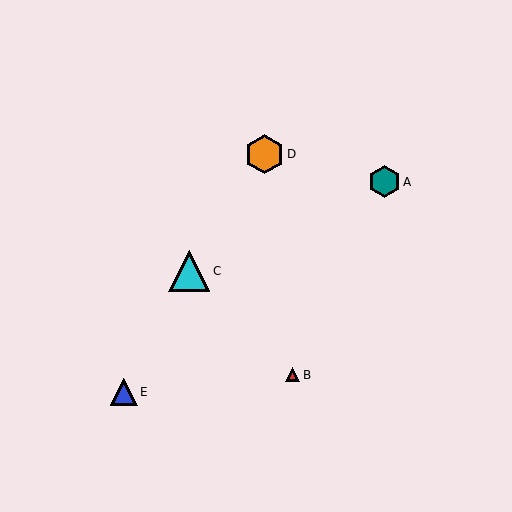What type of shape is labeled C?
Shape C is a cyan triangle.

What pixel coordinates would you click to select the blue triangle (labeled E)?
Click at (124, 392) to select the blue triangle E.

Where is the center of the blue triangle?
The center of the blue triangle is at (124, 392).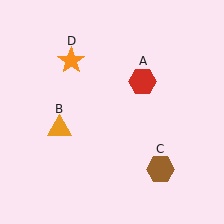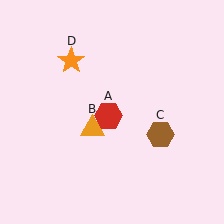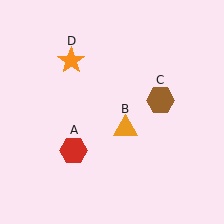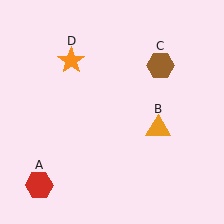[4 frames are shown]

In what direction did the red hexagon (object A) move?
The red hexagon (object A) moved down and to the left.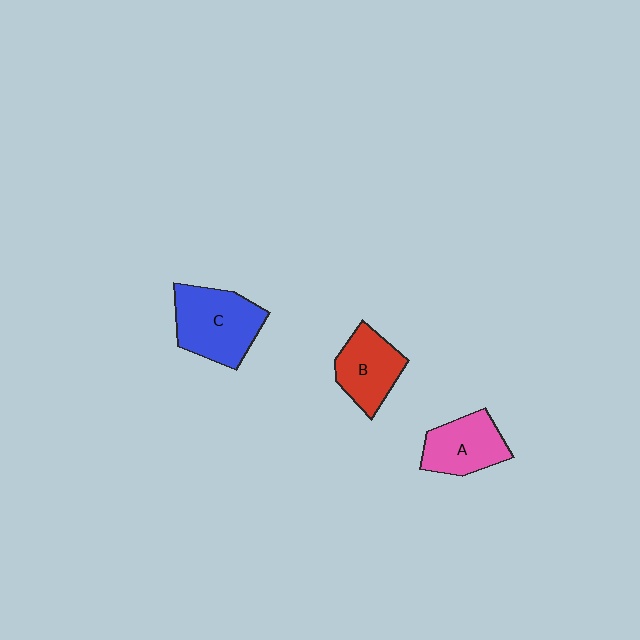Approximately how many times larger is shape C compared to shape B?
Approximately 1.3 times.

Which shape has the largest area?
Shape C (blue).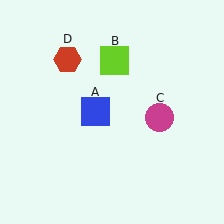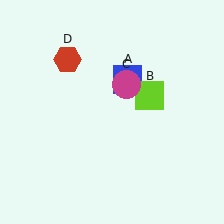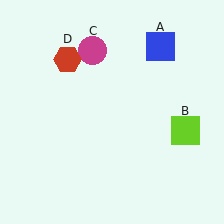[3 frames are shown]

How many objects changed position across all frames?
3 objects changed position: blue square (object A), lime square (object B), magenta circle (object C).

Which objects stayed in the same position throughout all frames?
Red hexagon (object D) remained stationary.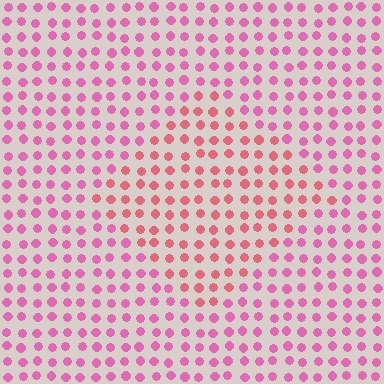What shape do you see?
I see a diamond.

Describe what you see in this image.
The image is filled with small pink elements in a uniform arrangement. A diamond-shaped region is visible where the elements are tinted to a slightly different hue, forming a subtle color boundary.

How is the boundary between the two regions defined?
The boundary is defined purely by a slight shift in hue (about 29 degrees). Spacing, size, and orientation are identical on both sides.